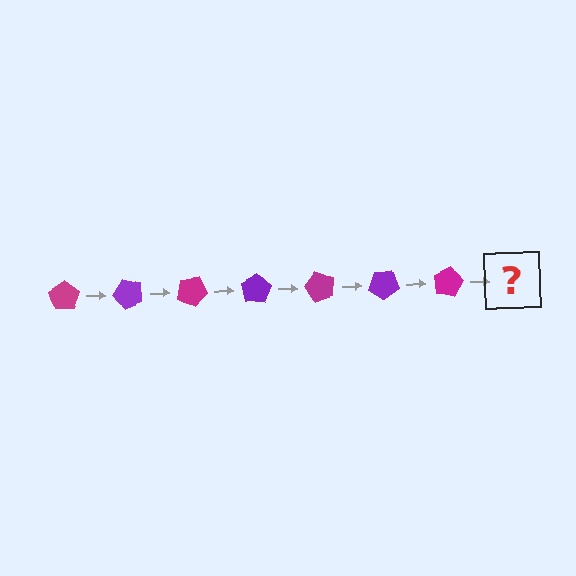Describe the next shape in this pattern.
It should be a purple pentagon, rotated 350 degrees from the start.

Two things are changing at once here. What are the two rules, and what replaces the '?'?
The two rules are that it rotates 50 degrees each step and the color cycles through magenta and purple. The '?' should be a purple pentagon, rotated 350 degrees from the start.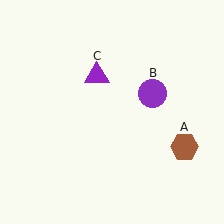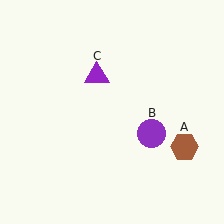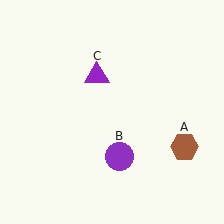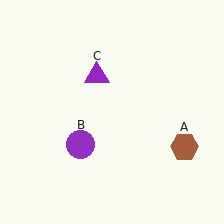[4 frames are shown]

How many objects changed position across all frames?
1 object changed position: purple circle (object B).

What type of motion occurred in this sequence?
The purple circle (object B) rotated clockwise around the center of the scene.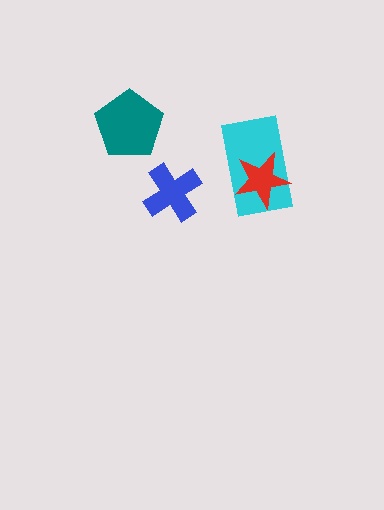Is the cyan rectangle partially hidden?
Yes, it is partially covered by another shape.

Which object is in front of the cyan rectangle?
The red star is in front of the cyan rectangle.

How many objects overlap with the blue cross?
0 objects overlap with the blue cross.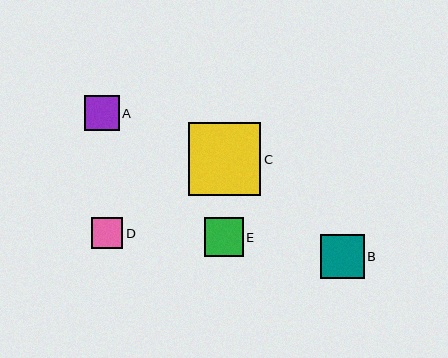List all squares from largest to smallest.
From largest to smallest: C, B, E, A, D.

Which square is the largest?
Square C is the largest with a size of approximately 72 pixels.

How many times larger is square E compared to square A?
Square E is approximately 1.1 times the size of square A.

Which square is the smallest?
Square D is the smallest with a size of approximately 31 pixels.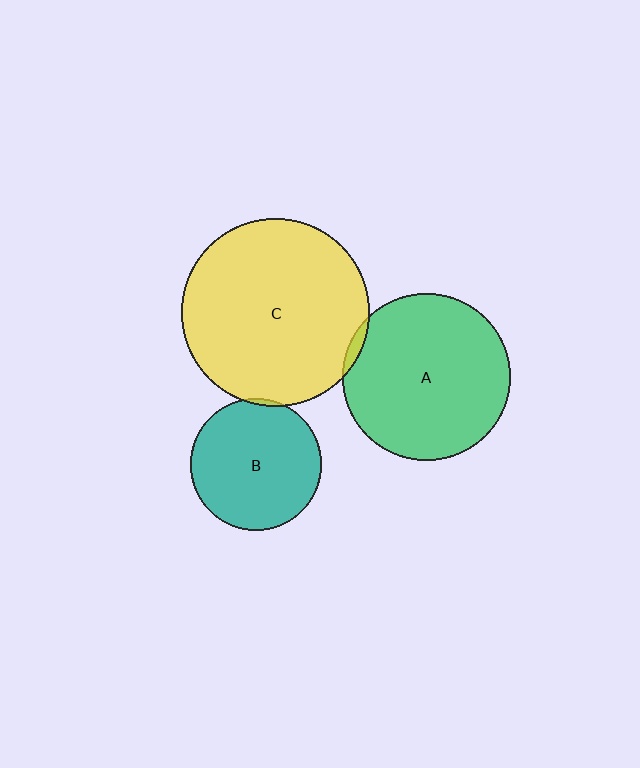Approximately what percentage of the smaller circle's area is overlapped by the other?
Approximately 5%.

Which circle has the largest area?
Circle C (yellow).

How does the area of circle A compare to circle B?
Approximately 1.6 times.